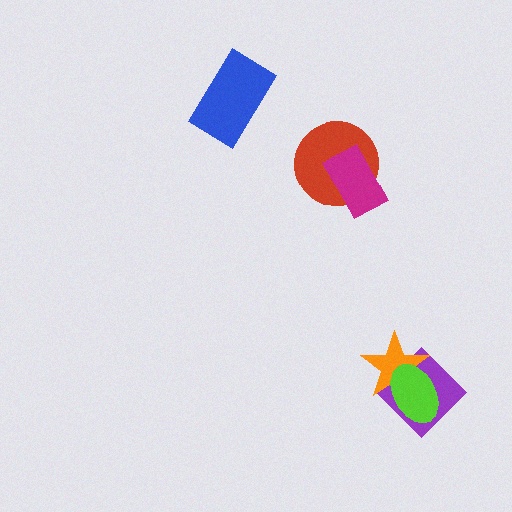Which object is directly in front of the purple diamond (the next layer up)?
The orange star is directly in front of the purple diamond.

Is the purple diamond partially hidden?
Yes, it is partially covered by another shape.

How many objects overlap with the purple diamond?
2 objects overlap with the purple diamond.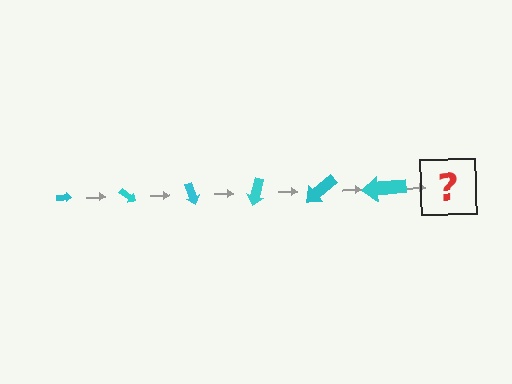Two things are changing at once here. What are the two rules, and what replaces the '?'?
The two rules are that the arrow grows larger each step and it rotates 35 degrees each step. The '?' should be an arrow, larger than the previous one and rotated 210 degrees from the start.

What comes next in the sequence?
The next element should be an arrow, larger than the previous one and rotated 210 degrees from the start.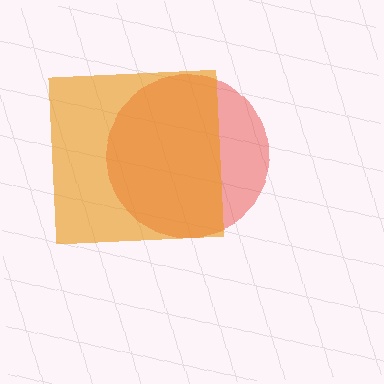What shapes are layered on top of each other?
The layered shapes are: a red circle, an orange square.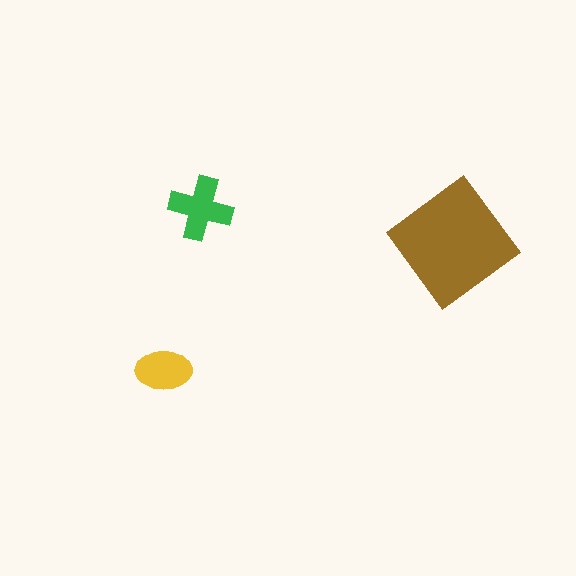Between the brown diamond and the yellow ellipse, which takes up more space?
The brown diamond.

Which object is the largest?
The brown diamond.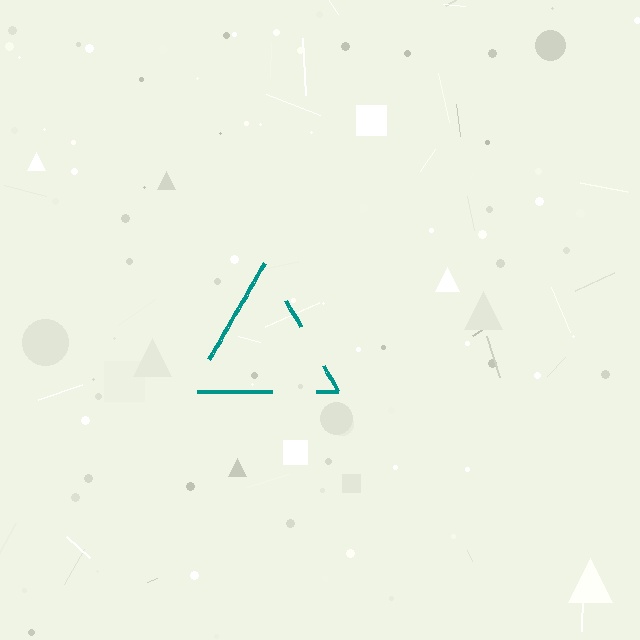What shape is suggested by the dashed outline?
The dashed outline suggests a triangle.